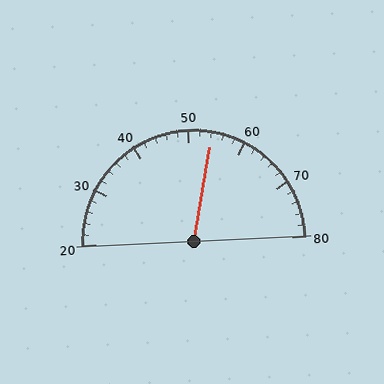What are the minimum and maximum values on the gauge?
The gauge ranges from 20 to 80.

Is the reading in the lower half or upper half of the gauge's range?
The reading is in the upper half of the range (20 to 80).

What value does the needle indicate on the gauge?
The needle indicates approximately 54.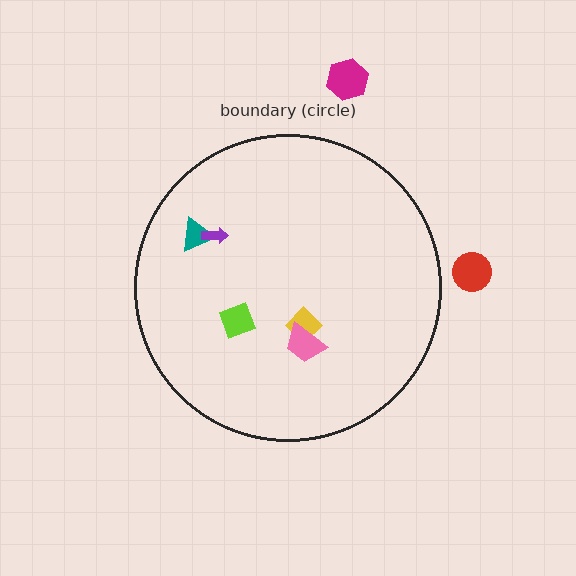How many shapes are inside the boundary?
5 inside, 2 outside.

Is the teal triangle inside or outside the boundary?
Inside.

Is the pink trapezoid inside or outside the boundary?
Inside.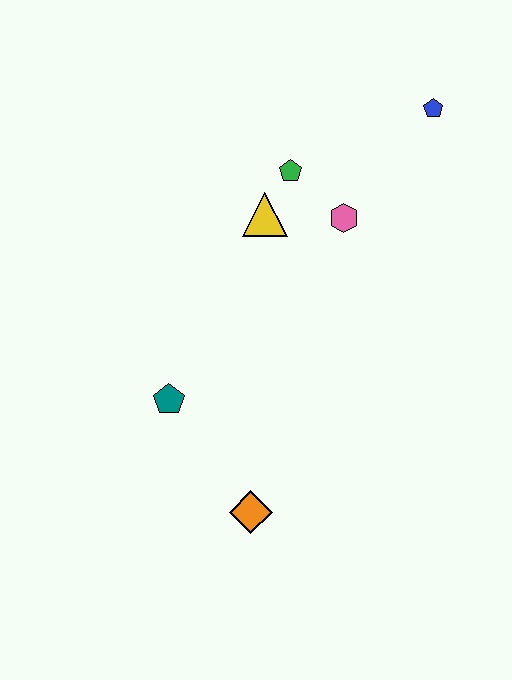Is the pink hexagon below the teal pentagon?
No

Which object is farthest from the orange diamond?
The blue pentagon is farthest from the orange diamond.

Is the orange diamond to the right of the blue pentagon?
No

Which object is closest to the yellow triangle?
The green pentagon is closest to the yellow triangle.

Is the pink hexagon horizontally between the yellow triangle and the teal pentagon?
No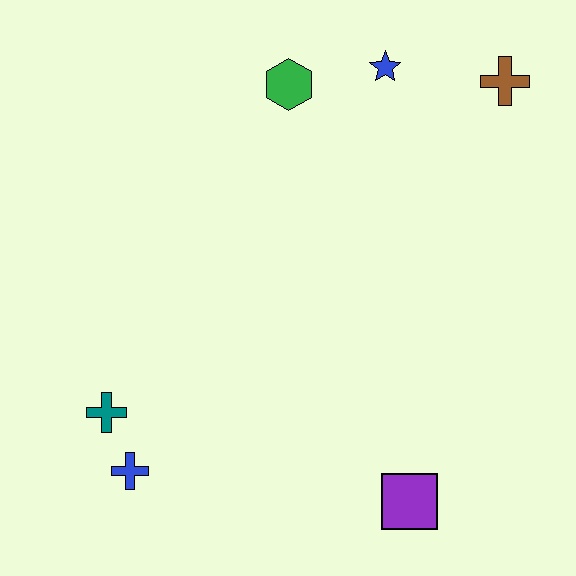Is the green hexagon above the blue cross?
Yes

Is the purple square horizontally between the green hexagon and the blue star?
No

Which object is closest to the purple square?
The blue cross is closest to the purple square.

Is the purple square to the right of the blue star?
Yes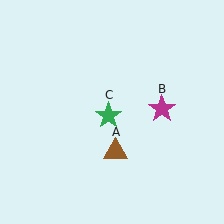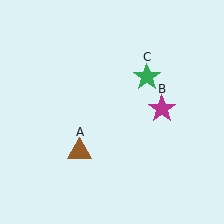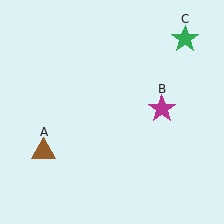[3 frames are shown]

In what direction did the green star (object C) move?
The green star (object C) moved up and to the right.